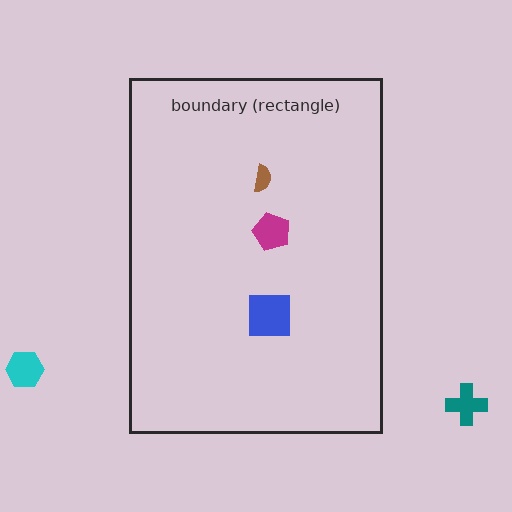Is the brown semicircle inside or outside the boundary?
Inside.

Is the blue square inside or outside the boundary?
Inside.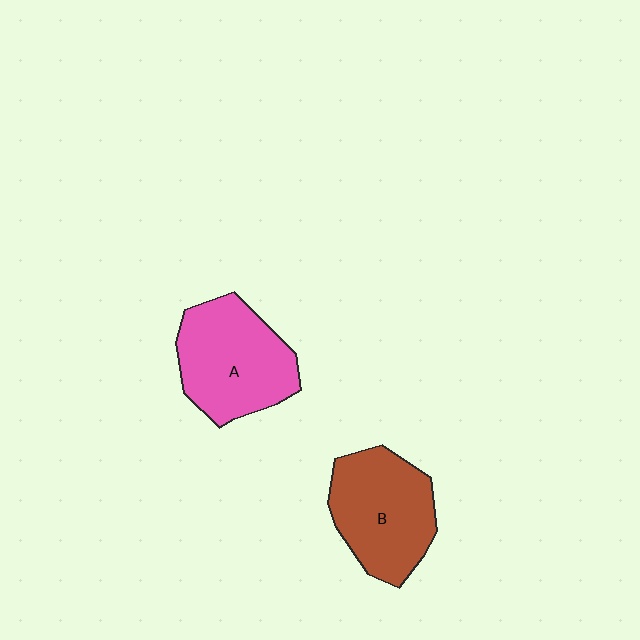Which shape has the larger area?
Shape A (pink).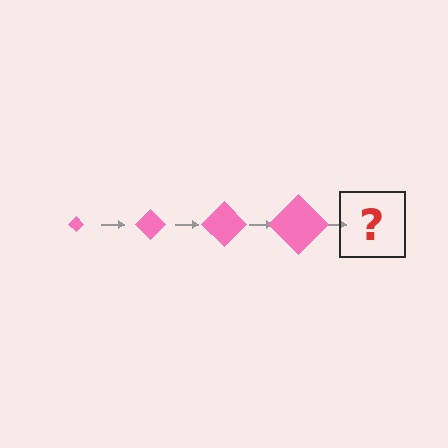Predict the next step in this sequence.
The next step is a pink diamond, larger than the previous one.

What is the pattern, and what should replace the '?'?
The pattern is that the diamond gets progressively larger each step. The '?' should be a pink diamond, larger than the previous one.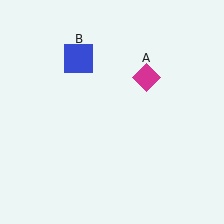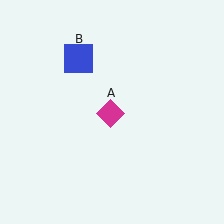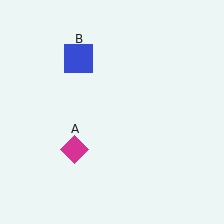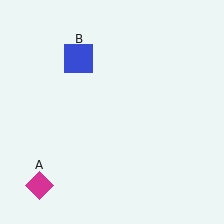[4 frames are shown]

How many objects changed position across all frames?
1 object changed position: magenta diamond (object A).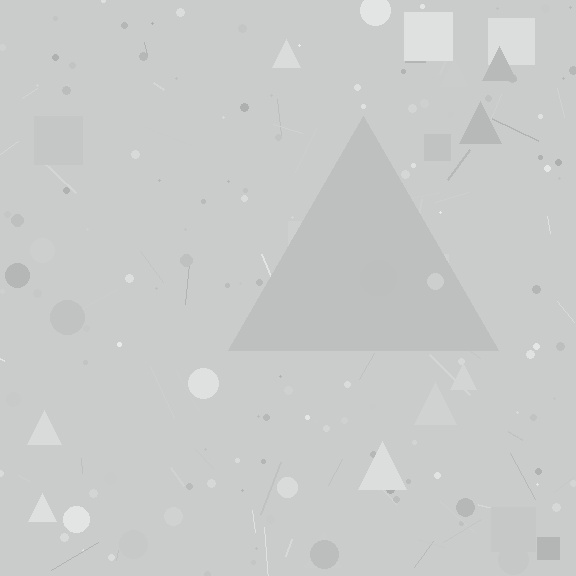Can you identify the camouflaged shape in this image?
The camouflaged shape is a triangle.